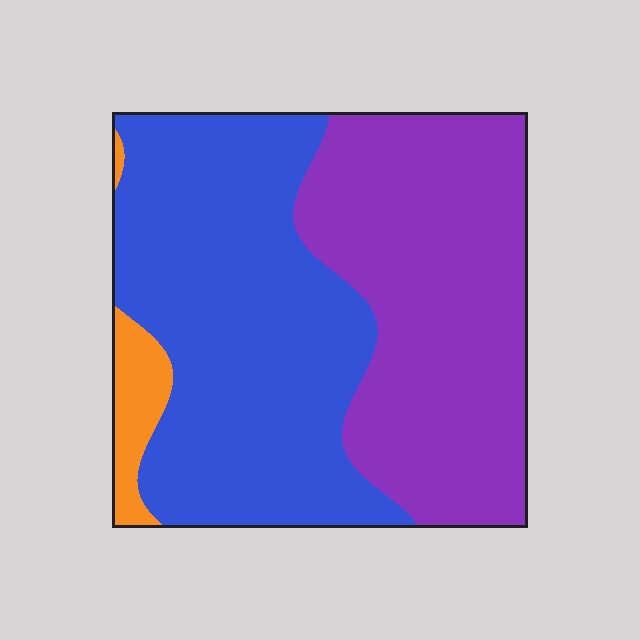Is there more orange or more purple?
Purple.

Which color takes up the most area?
Blue, at roughly 50%.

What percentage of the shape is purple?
Purple takes up between a quarter and a half of the shape.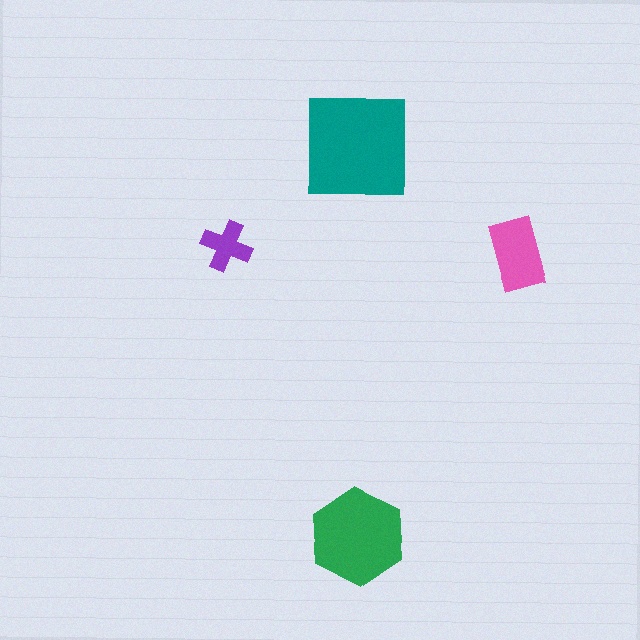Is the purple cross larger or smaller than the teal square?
Smaller.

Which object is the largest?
The teal square.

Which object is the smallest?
The purple cross.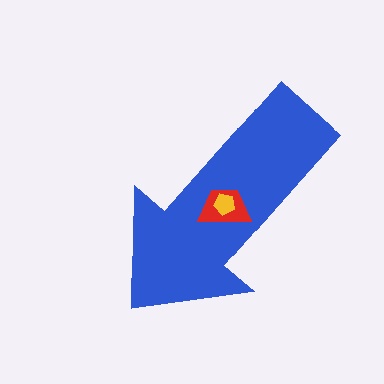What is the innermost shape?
The yellow pentagon.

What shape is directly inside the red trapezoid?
The yellow pentagon.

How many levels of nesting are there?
3.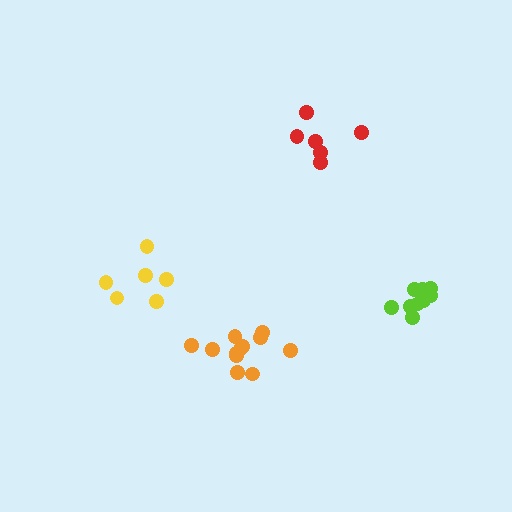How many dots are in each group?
Group 1: 9 dots, Group 2: 6 dots, Group 3: 6 dots, Group 4: 12 dots (33 total).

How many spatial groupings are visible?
There are 4 spatial groupings.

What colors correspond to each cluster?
The clusters are colored: lime, yellow, red, orange.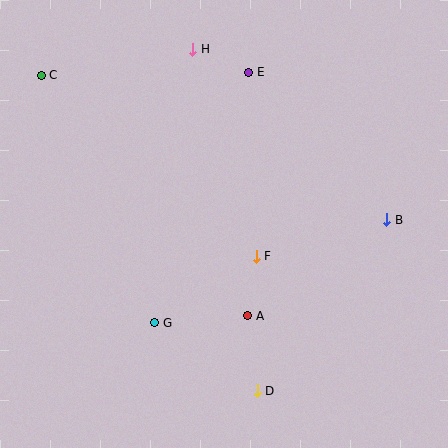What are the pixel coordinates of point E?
Point E is at (249, 72).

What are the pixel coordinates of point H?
Point H is at (193, 50).